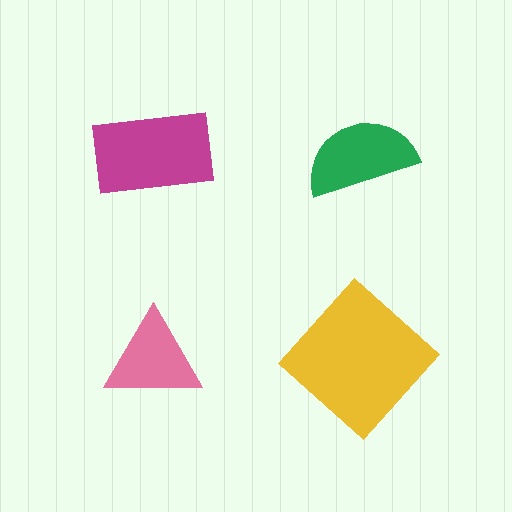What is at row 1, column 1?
A magenta rectangle.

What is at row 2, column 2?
A yellow diamond.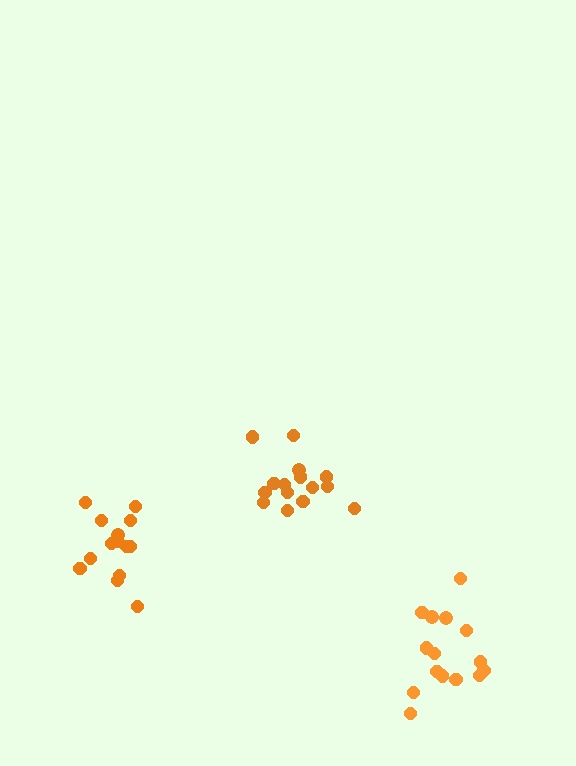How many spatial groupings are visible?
There are 3 spatial groupings.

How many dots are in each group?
Group 1: 15 dots, Group 2: 15 dots, Group 3: 14 dots (44 total).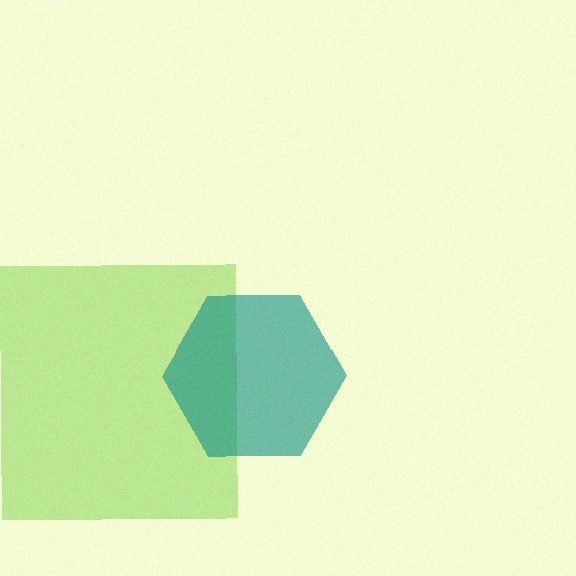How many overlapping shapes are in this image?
There are 2 overlapping shapes in the image.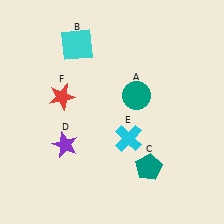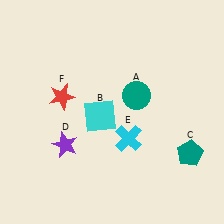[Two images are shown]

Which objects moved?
The objects that moved are: the cyan square (B), the teal pentagon (C).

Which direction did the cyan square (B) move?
The cyan square (B) moved down.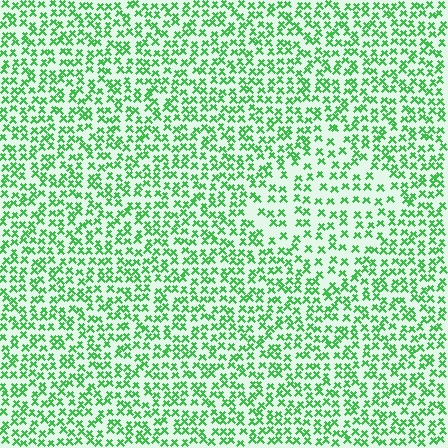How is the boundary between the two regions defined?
The boundary is defined by a change in element density (approximately 1.6x ratio). All elements are the same color, size, and shape.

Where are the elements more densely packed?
The elements are more densely packed outside the diamond boundary.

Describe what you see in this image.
The image contains small green elements arranged at two different densities. A diamond-shaped region is visible where the elements are less densely packed than the surrounding area.